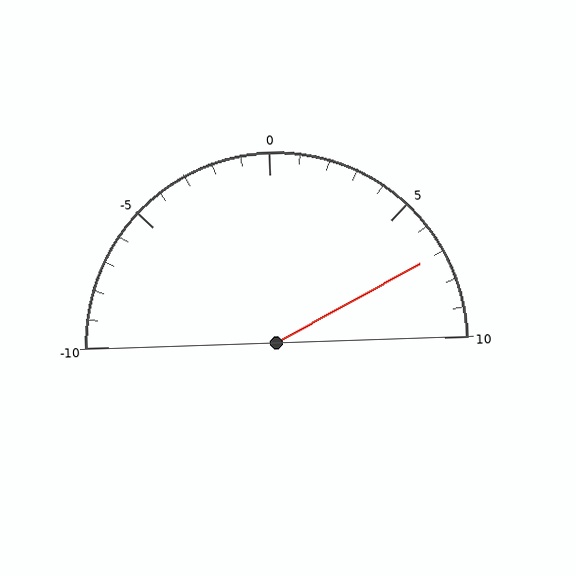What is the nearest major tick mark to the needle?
The nearest major tick mark is 5.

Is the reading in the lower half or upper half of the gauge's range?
The reading is in the upper half of the range (-10 to 10).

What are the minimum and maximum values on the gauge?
The gauge ranges from -10 to 10.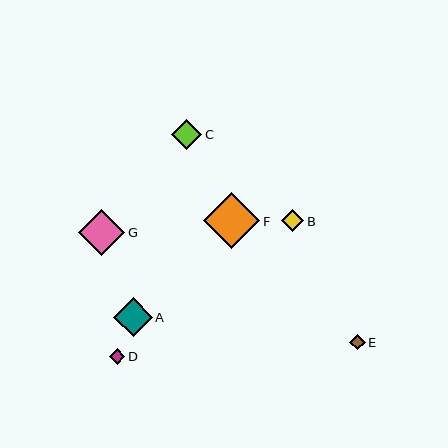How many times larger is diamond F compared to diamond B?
Diamond F is approximately 2.5 times the size of diamond B.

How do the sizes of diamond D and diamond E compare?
Diamond D and diamond E are approximately the same size.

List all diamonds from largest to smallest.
From largest to smallest: F, G, A, C, B, D, E.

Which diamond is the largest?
Diamond F is the largest with a size of approximately 56 pixels.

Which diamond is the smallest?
Diamond E is the smallest with a size of approximately 15 pixels.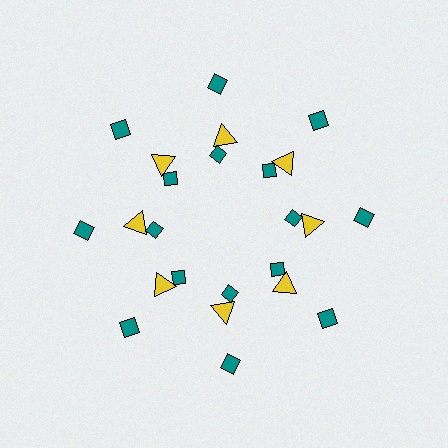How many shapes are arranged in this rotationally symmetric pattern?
There are 24 shapes, arranged in 8 groups of 3.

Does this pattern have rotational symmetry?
Yes, this pattern has 8-fold rotational symmetry. It looks the same after rotating 45 degrees around the center.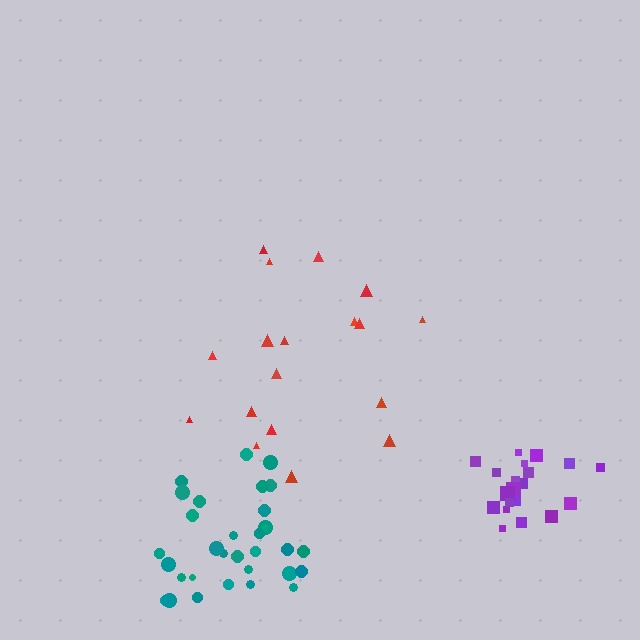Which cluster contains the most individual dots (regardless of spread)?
Teal (32).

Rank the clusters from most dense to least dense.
purple, teal, red.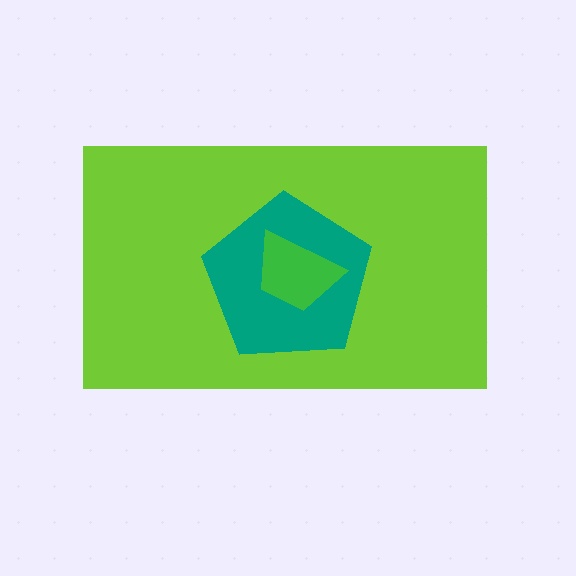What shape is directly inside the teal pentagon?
The green trapezoid.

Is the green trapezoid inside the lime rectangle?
Yes.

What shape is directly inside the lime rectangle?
The teal pentagon.